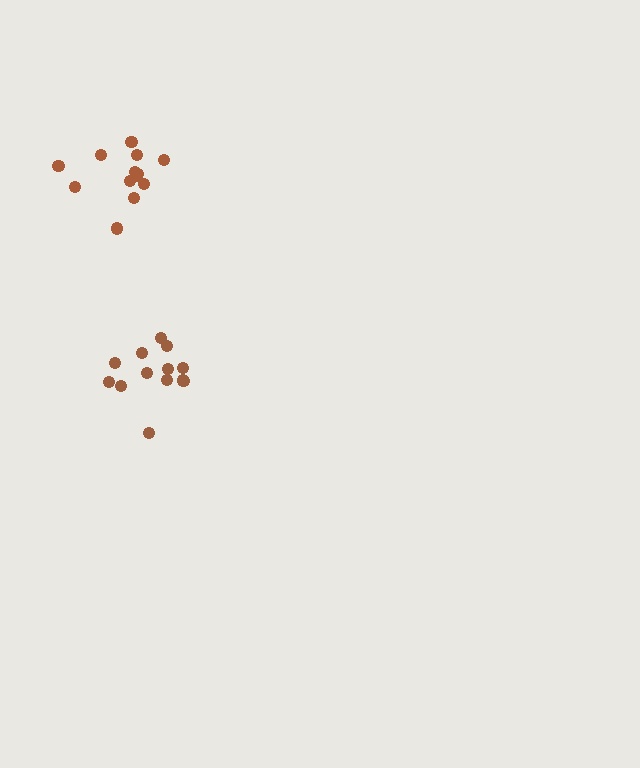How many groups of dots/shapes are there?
There are 2 groups.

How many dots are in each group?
Group 1: 13 dots, Group 2: 13 dots (26 total).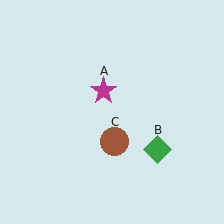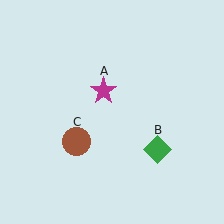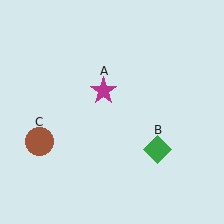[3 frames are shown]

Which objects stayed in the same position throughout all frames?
Magenta star (object A) and green diamond (object B) remained stationary.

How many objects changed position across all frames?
1 object changed position: brown circle (object C).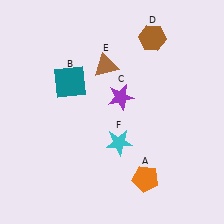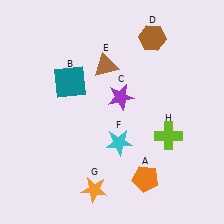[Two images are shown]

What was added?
An orange star (G), a lime cross (H) were added in Image 2.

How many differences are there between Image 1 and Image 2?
There are 2 differences between the two images.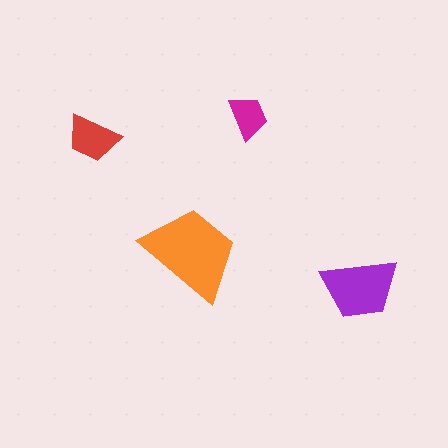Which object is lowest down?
The purple trapezoid is bottommost.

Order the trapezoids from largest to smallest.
the orange one, the purple one, the red one, the magenta one.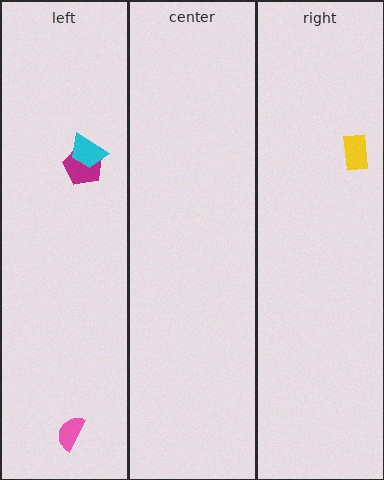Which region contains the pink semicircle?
The left region.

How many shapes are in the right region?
1.